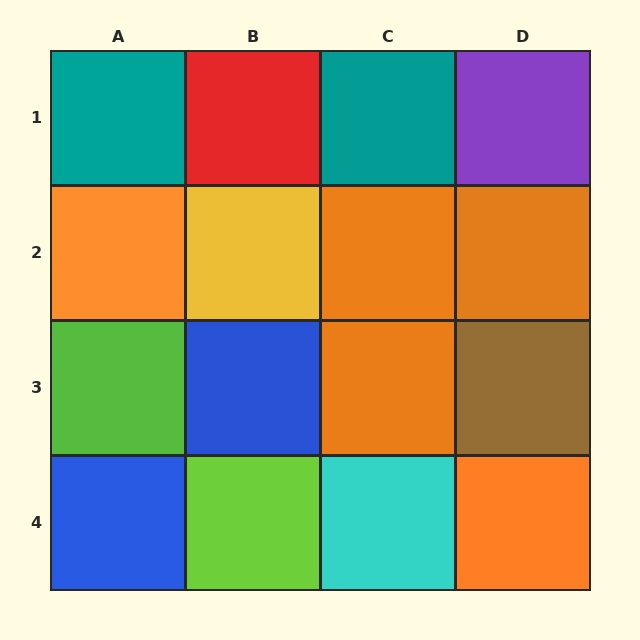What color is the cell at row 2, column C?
Orange.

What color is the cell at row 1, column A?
Teal.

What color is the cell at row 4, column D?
Orange.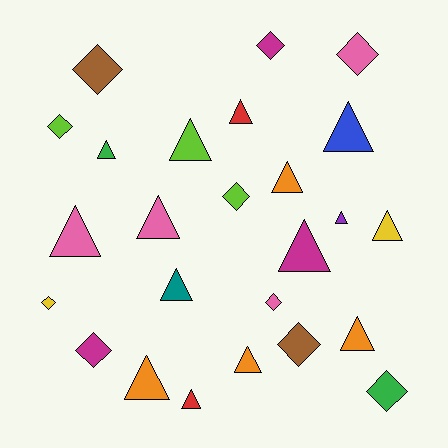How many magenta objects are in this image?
There are 3 magenta objects.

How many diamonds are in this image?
There are 10 diamonds.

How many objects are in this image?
There are 25 objects.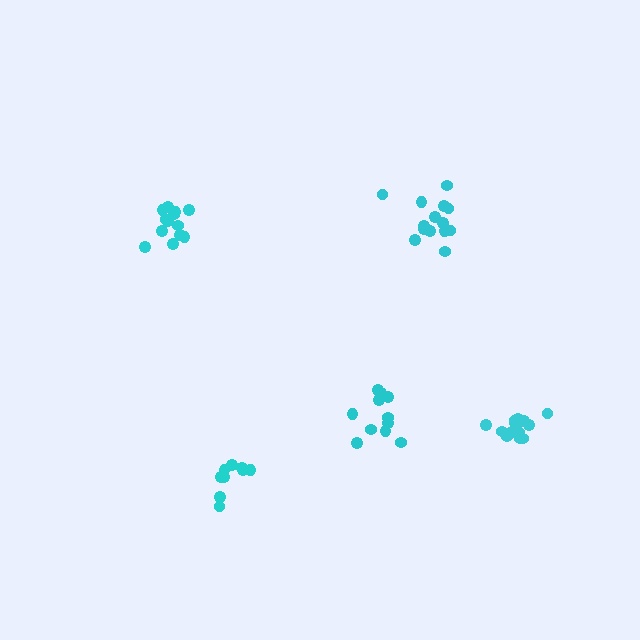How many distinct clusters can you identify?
There are 5 distinct clusters.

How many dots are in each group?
Group 1: 13 dots, Group 2: 9 dots, Group 3: 14 dots, Group 4: 14 dots, Group 5: 11 dots (61 total).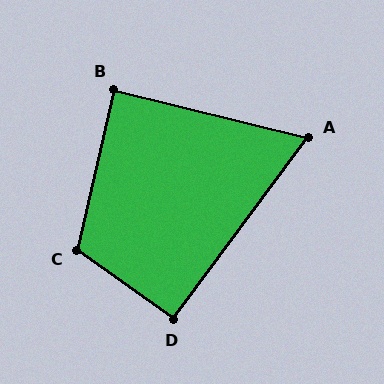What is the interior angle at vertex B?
Approximately 89 degrees (approximately right).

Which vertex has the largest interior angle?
C, at approximately 113 degrees.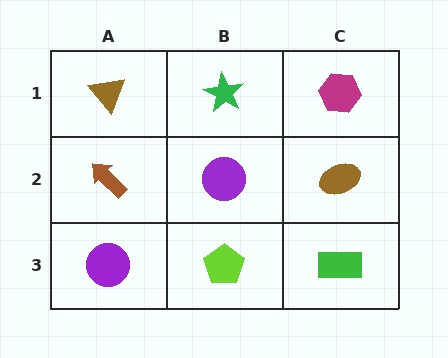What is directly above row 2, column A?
A brown triangle.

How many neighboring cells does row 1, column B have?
3.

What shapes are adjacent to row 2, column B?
A green star (row 1, column B), a lime pentagon (row 3, column B), a brown arrow (row 2, column A), a brown ellipse (row 2, column C).